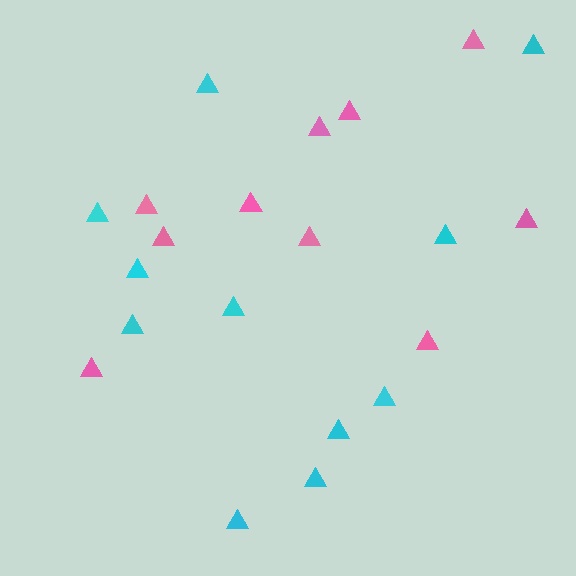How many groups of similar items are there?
There are 2 groups: one group of cyan triangles (11) and one group of pink triangles (10).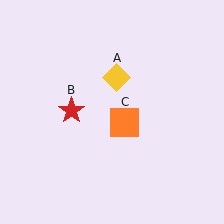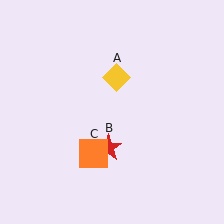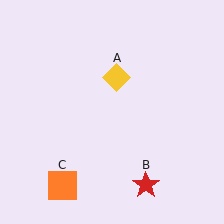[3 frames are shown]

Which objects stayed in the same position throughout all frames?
Yellow diamond (object A) remained stationary.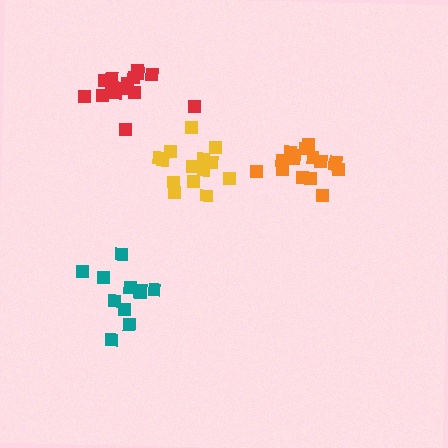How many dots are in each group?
Group 1: 14 dots, Group 2: 12 dots, Group 3: 15 dots, Group 4: 16 dots (57 total).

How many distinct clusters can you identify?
There are 4 distinct clusters.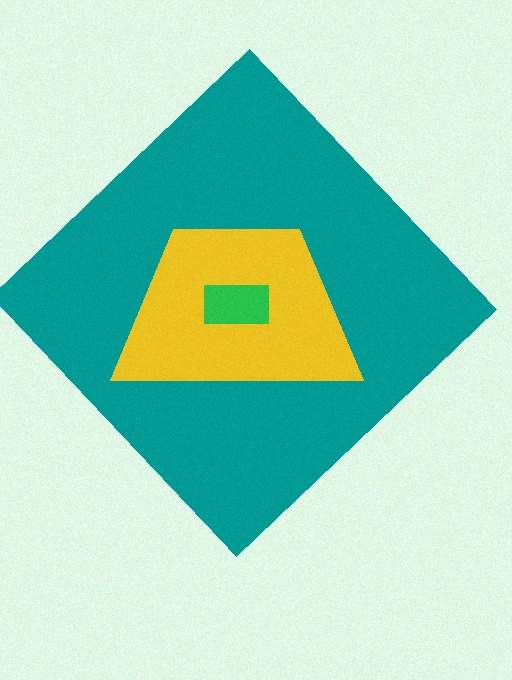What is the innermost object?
The green rectangle.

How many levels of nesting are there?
3.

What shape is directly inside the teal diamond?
The yellow trapezoid.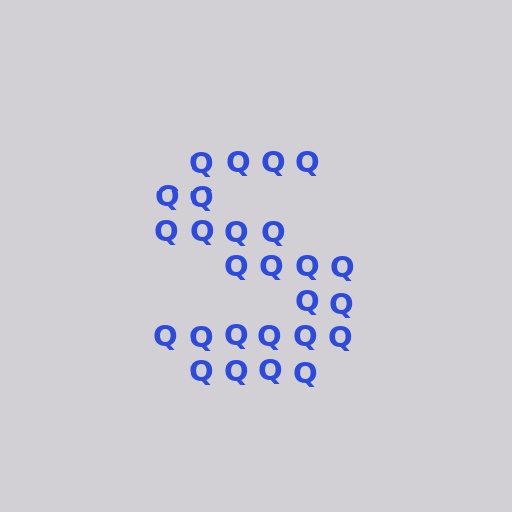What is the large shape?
The large shape is the letter S.